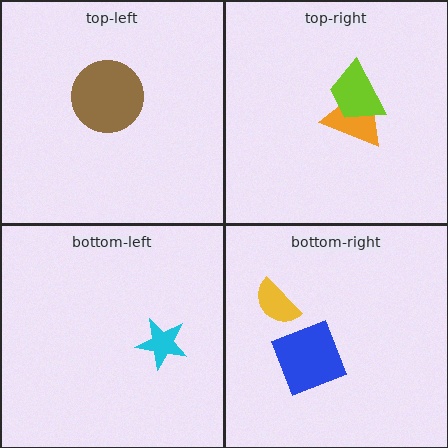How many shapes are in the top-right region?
2.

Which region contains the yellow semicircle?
The bottom-right region.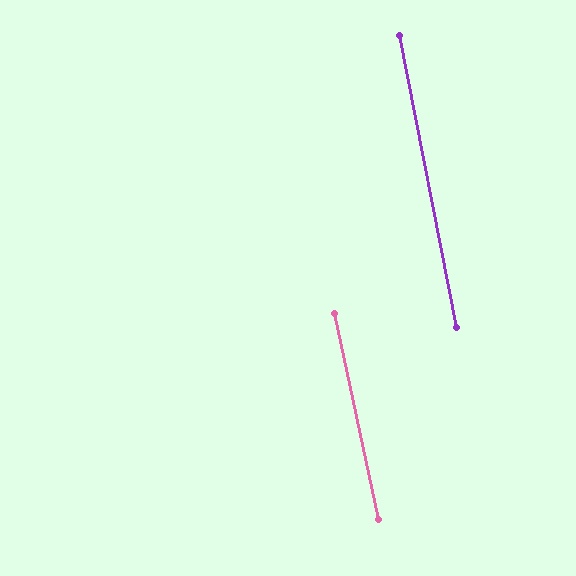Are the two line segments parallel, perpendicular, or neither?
Parallel — their directions differ by only 1.0°.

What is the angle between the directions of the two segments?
Approximately 1 degree.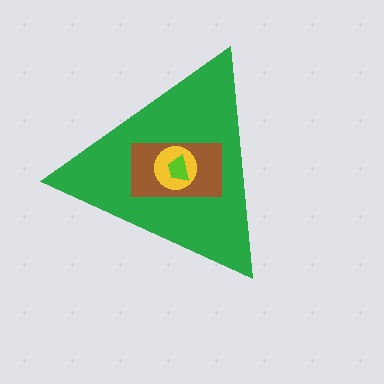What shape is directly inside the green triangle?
The brown rectangle.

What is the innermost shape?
The lime trapezoid.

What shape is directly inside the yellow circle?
The lime trapezoid.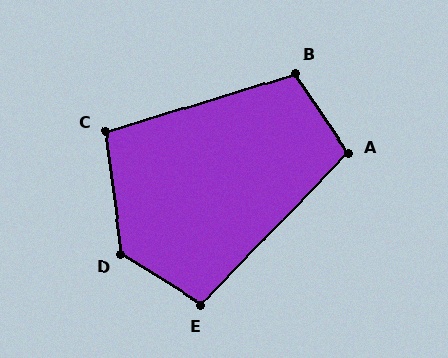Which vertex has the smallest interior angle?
C, at approximately 100 degrees.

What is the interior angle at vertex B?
Approximately 107 degrees (obtuse).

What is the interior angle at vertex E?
Approximately 102 degrees (obtuse).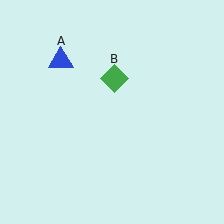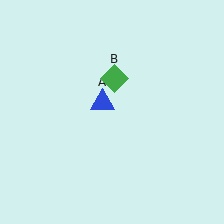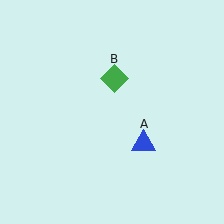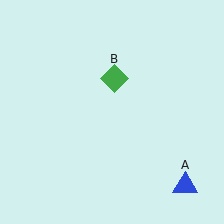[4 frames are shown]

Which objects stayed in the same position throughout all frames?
Green diamond (object B) remained stationary.